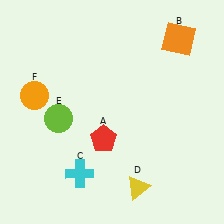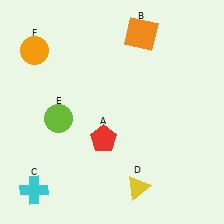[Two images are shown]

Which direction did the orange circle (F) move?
The orange circle (F) moved up.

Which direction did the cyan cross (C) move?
The cyan cross (C) moved left.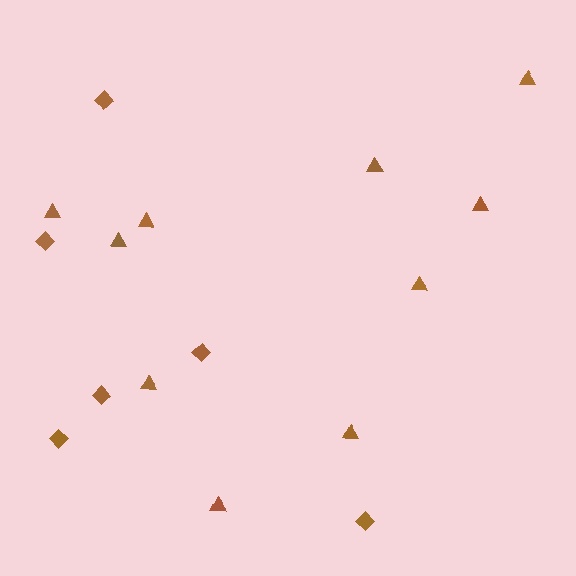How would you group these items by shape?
There are 2 groups: one group of triangles (10) and one group of diamonds (6).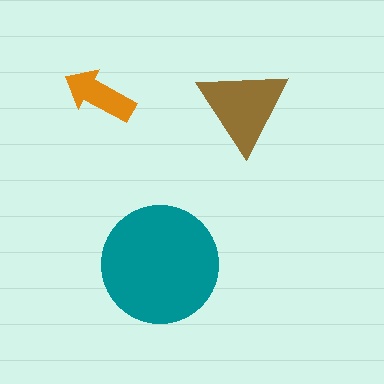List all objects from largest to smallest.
The teal circle, the brown triangle, the orange arrow.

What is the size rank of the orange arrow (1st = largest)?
3rd.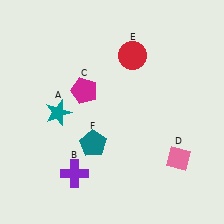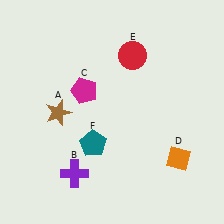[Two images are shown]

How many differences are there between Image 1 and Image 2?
There are 2 differences between the two images.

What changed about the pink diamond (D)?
In Image 1, D is pink. In Image 2, it changed to orange.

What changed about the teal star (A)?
In Image 1, A is teal. In Image 2, it changed to brown.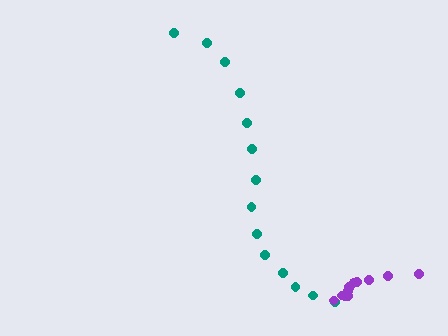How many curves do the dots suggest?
There are 2 distinct paths.